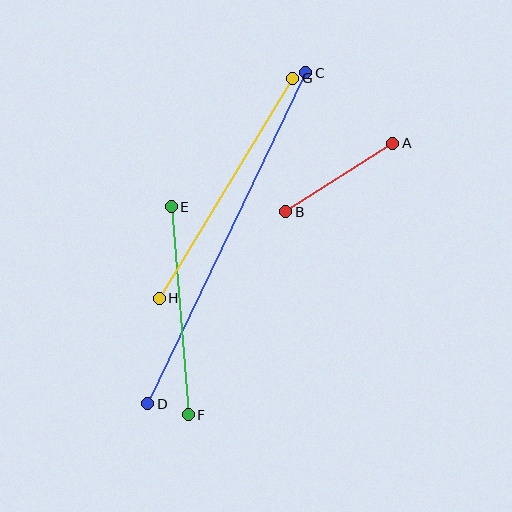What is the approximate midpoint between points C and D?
The midpoint is at approximately (227, 238) pixels.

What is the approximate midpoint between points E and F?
The midpoint is at approximately (180, 311) pixels.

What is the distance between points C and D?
The distance is approximately 367 pixels.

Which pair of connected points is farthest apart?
Points C and D are farthest apart.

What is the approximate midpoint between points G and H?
The midpoint is at approximately (226, 188) pixels.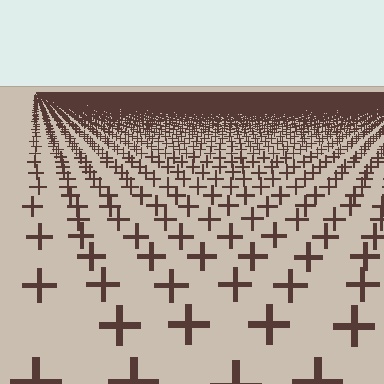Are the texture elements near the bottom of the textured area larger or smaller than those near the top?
Larger. Near the bottom, elements are closer to the viewer and appear at a bigger on-screen size.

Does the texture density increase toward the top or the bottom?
Density increases toward the top.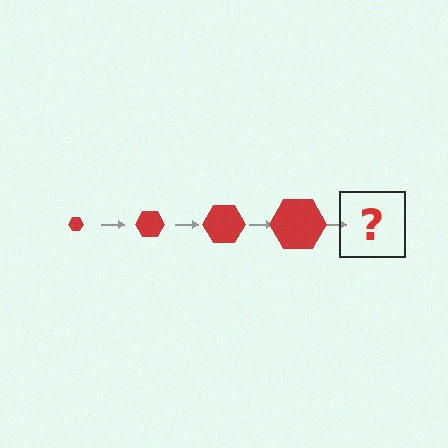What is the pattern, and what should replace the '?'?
The pattern is that the hexagon gets progressively larger each step. The '?' should be a red hexagon, larger than the previous one.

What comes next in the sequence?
The next element should be a red hexagon, larger than the previous one.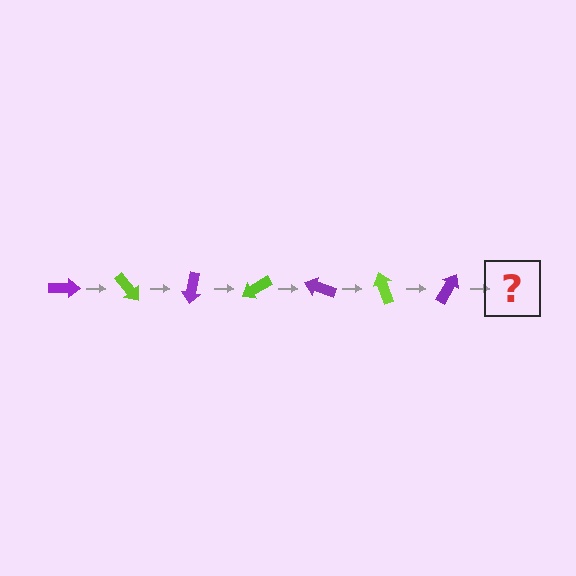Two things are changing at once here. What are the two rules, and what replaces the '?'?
The two rules are that it rotates 50 degrees each step and the color cycles through purple and lime. The '?' should be a lime arrow, rotated 350 degrees from the start.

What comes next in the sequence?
The next element should be a lime arrow, rotated 350 degrees from the start.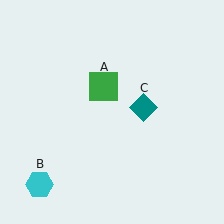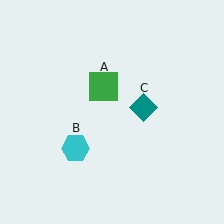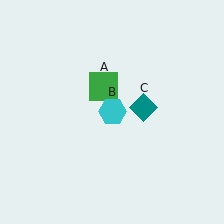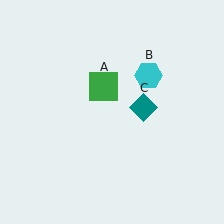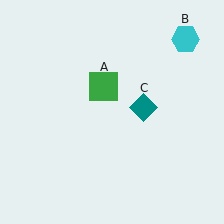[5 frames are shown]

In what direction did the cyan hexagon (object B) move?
The cyan hexagon (object B) moved up and to the right.